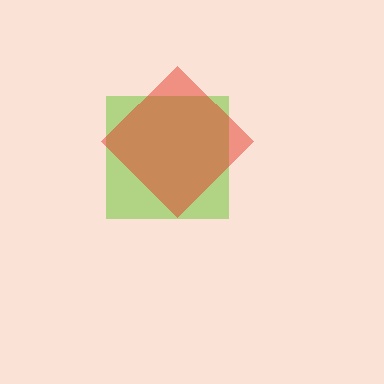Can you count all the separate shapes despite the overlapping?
Yes, there are 2 separate shapes.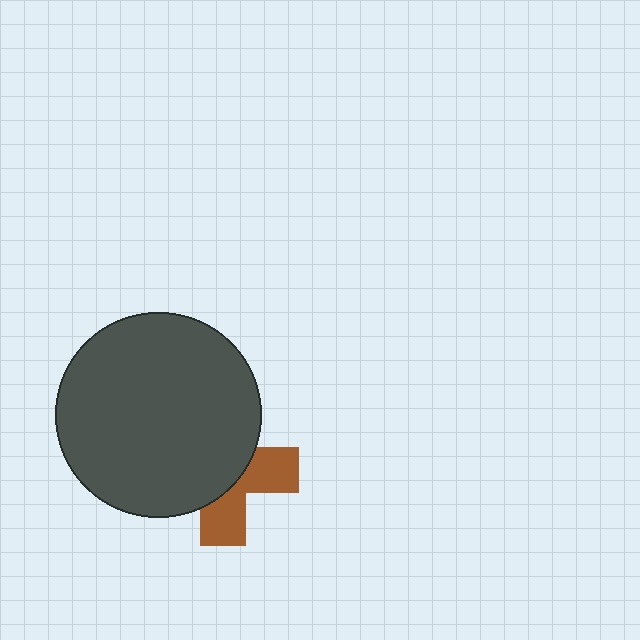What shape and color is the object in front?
The object in front is a dark gray circle.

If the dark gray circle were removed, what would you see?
You would see the complete brown cross.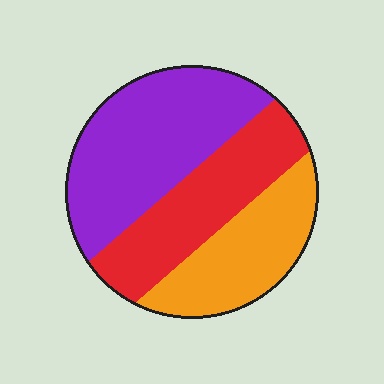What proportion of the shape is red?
Red covers around 30% of the shape.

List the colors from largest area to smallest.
From largest to smallest: purple, red, orange.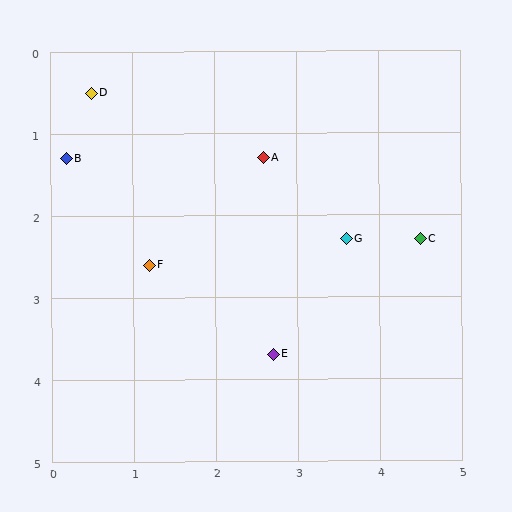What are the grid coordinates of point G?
Point G is at approximately (3.6, 2.3).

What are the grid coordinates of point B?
Point B is at approximately (0.2, 1.3).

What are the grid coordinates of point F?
Point F is at approximately (1.2, 2.6).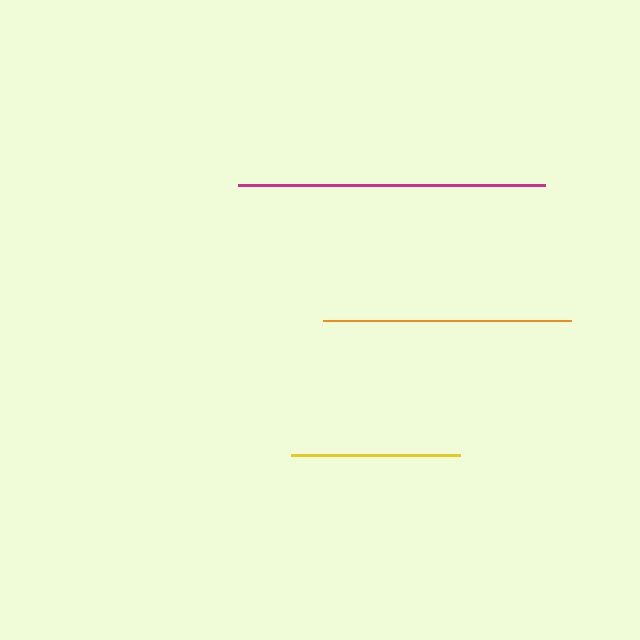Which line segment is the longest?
The magenta line is the longest at approximately 306 pixels.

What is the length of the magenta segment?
The magenta segment is approximately 306 pixels long.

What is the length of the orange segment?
The orange segment is approximately 248 pixels long.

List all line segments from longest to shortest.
From longest to shortest: magenta, orange, yellow.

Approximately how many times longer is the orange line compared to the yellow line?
The orange line is approximately 1.5 times the length of the yellow line.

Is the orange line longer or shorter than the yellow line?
The orange line is longer than the yellow line.